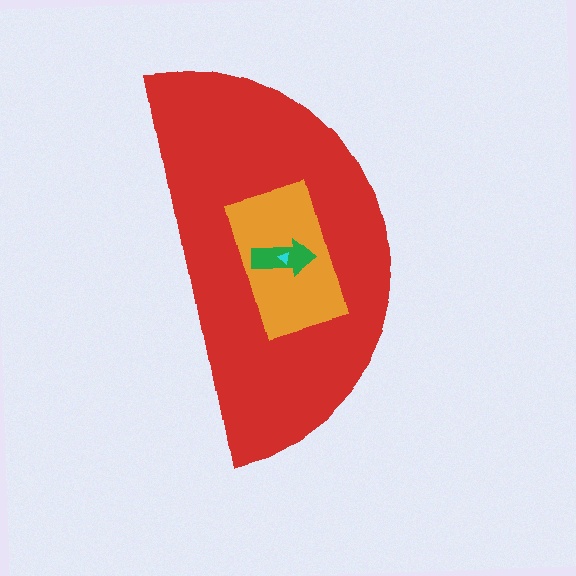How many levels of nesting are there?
4.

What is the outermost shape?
The red semicircle.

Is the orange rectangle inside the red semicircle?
Yes.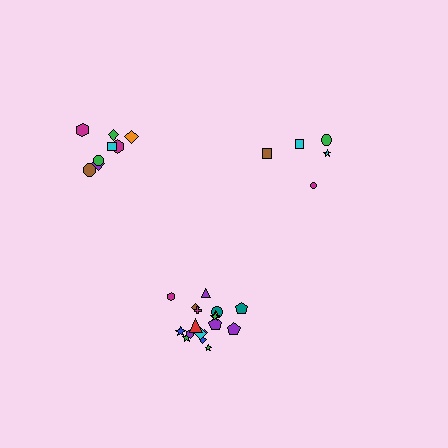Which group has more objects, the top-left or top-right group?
The top-left group.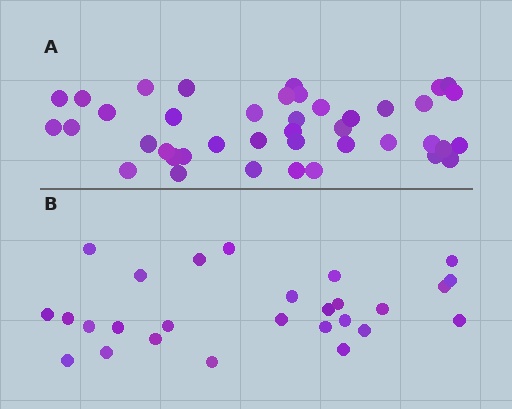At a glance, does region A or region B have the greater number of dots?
Region A (the top region) has more dots.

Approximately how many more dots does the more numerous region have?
Region A has approximately 15 more dots than region B.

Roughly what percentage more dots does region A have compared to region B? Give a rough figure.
About 50% more.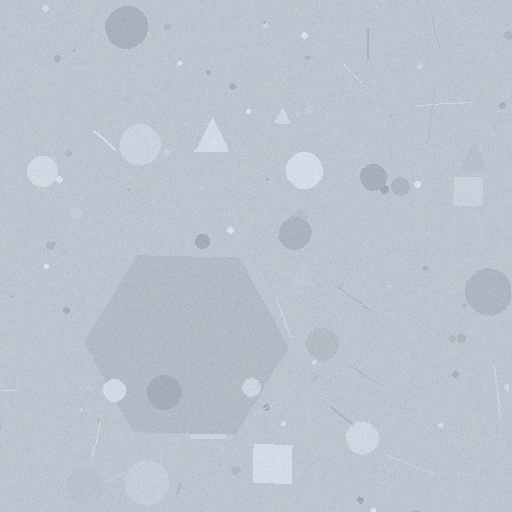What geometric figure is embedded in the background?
A hexagon is embedded in the background.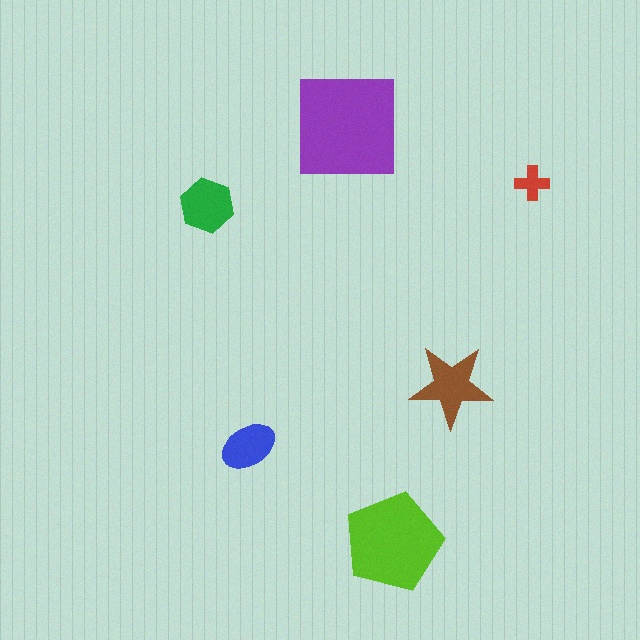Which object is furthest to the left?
The green hexagon is leftmost.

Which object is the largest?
The purple square.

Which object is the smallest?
The red cross.